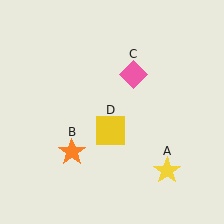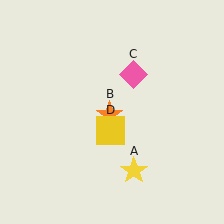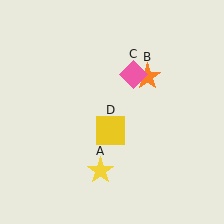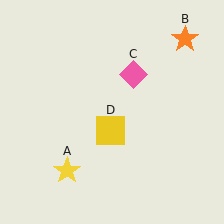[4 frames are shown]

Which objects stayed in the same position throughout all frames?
Pink diamond (object C) and yellow square (object D) remained stationary.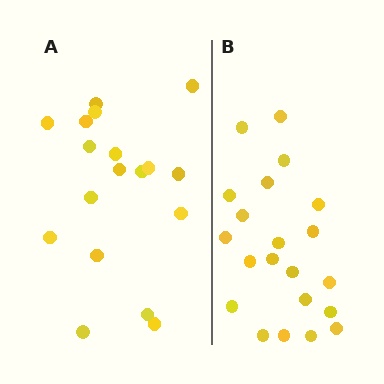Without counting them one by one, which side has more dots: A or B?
Region B (the right region) has more dots.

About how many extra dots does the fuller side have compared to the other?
Region B has just a few more — roughly 2 or 3 more dots than region A.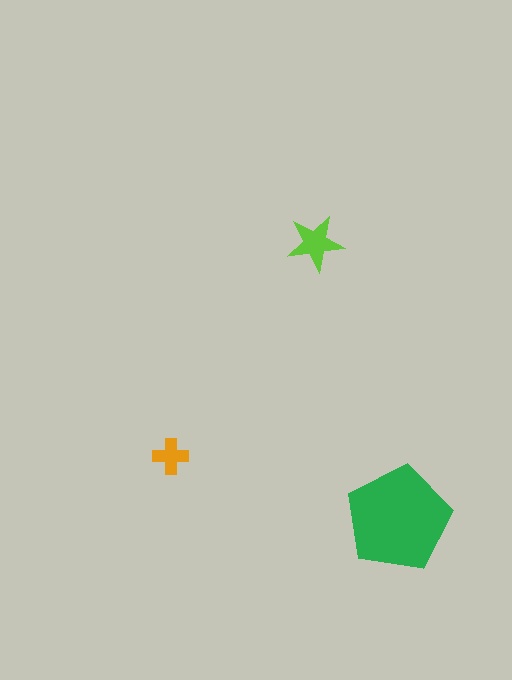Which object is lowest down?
The green pentagon is bottommost.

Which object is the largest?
The green pentagon.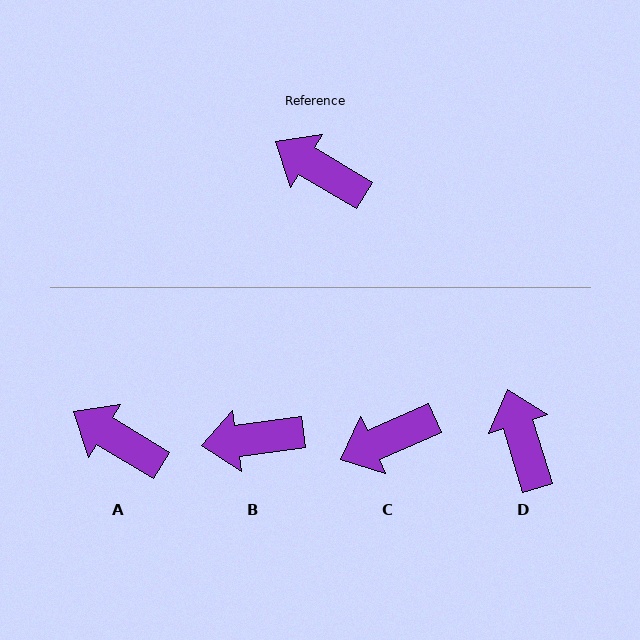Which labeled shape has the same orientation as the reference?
A.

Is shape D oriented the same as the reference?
No, it is off by about 42 degrees.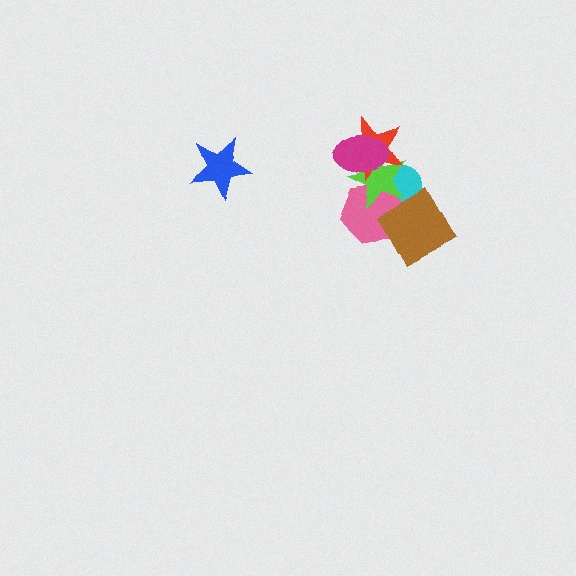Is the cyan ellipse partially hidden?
Yes, it is partially covered by another shape.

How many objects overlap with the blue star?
0 objects overlap with the blue star.